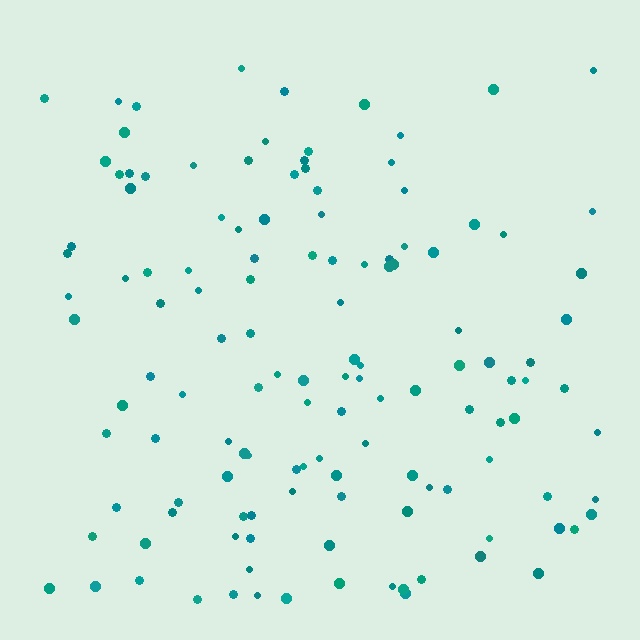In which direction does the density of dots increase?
From top to bottom, with the bottom side densest.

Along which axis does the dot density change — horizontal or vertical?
Vertical.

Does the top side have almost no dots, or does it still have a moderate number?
Still a moderate number, just noticeably fewer than the bottom.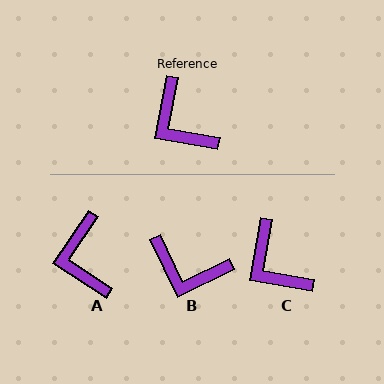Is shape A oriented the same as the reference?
No, it is off by about 24 degrees.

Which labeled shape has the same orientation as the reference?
C.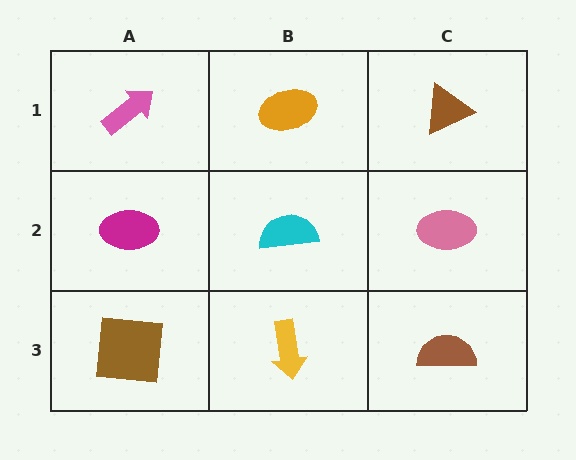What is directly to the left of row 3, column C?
A yellow arrow.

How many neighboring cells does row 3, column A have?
2.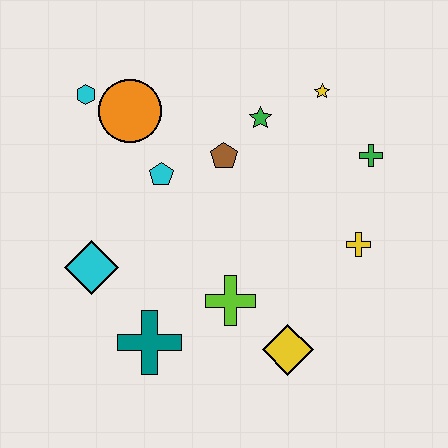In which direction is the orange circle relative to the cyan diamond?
The orange circle is above the cyan diamond.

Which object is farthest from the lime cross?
The cyan hexagon is farthest from the lime cross.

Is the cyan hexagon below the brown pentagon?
No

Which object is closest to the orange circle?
The cyan hexagon is closest to the orange circle.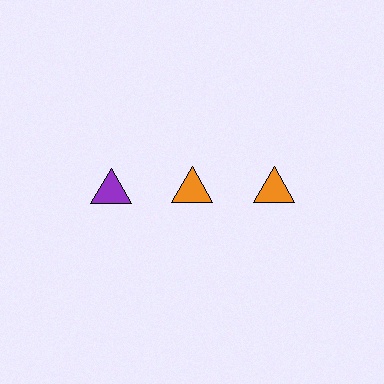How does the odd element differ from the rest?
It has a different color: purple instead of orange.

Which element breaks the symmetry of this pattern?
The purple triangle in the top row, leftmost column breaks the symmetry. All other shapes are orange triangles.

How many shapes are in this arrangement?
There are 3 shapes arranged in a grid pattern.